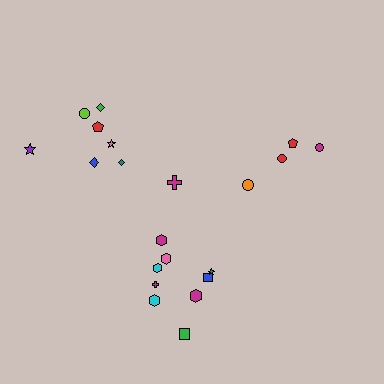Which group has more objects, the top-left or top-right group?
The top-left group.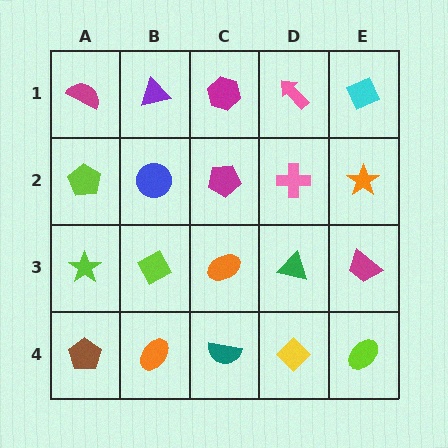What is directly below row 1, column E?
An orange star.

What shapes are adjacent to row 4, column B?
A lime diamond (row 3, column B), a brown pentagon (row 4, column A), a teal semicircle (row 4, column C).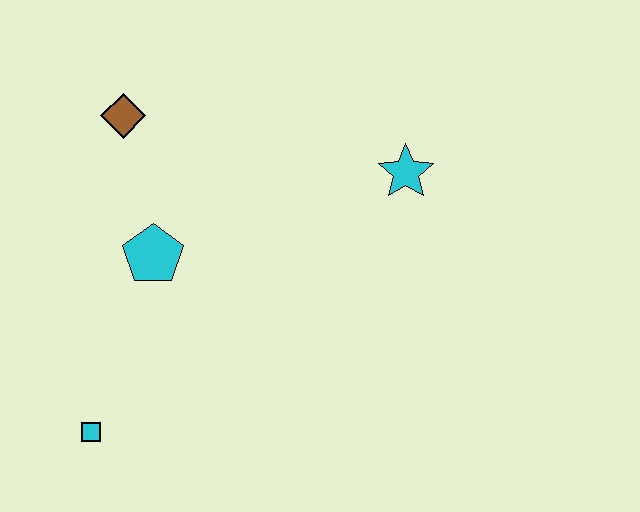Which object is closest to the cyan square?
The cyan pentagon is closest to the cyan square.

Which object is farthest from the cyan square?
The cyan star is farthest from the cyan square.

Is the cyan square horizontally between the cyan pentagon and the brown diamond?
No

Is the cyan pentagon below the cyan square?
No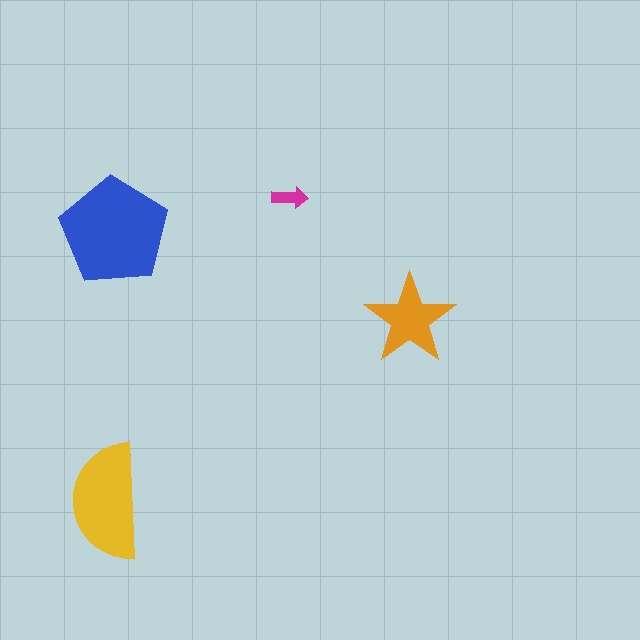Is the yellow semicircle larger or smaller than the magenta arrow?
Larger.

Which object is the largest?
The blue pentagon.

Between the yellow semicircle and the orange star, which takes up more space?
The yellow semicircle.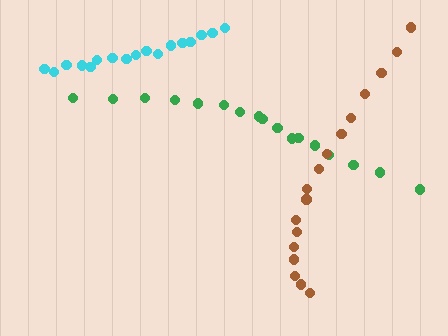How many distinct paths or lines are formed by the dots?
There are 3 distinct paths.